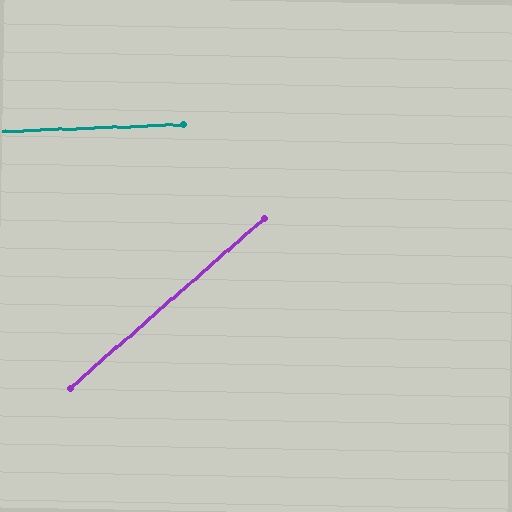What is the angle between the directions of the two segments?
Approximately 39 degrees.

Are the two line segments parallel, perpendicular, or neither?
Neither parallel nor perpendicular — they differ by about 39°.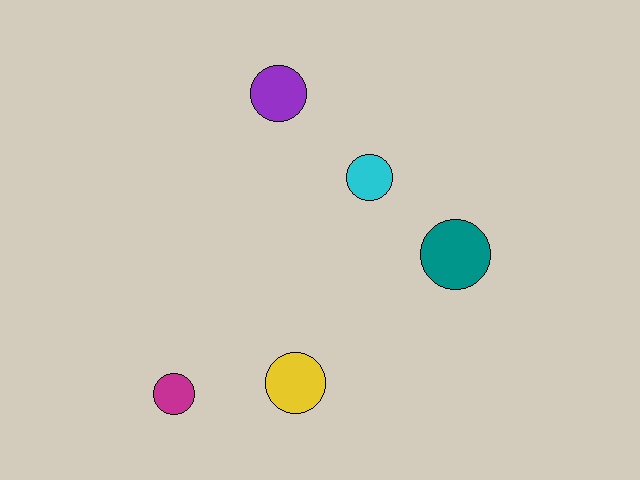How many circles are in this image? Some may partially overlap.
There are 5 circles.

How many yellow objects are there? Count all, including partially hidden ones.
There is 1 yellow object.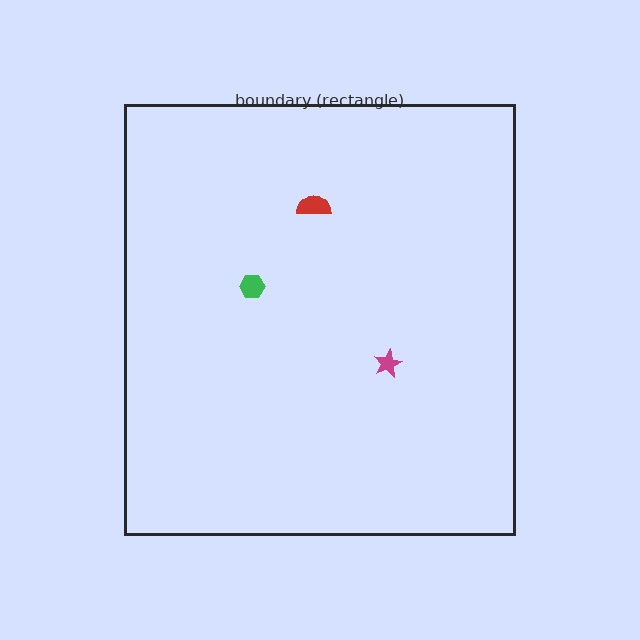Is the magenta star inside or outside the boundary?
Inside.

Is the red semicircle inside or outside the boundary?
Inside.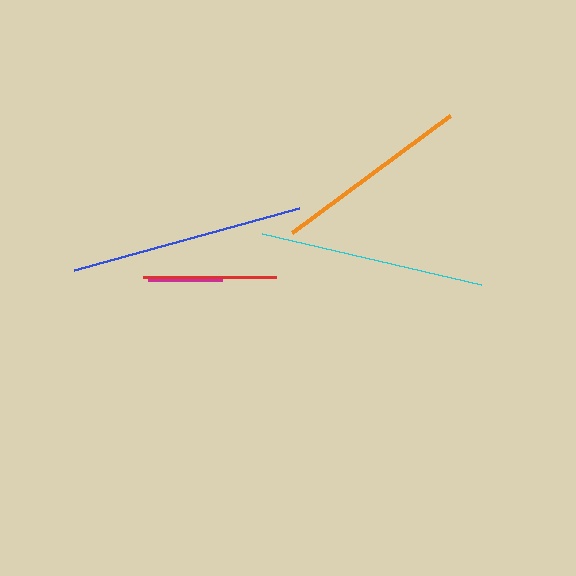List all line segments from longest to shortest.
From longest to shortest: blue, cyan, orange, red, magenta.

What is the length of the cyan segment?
The cyan segment is approximately 225 pixels long.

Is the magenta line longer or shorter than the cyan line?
The cyan line is longer than the magenta line.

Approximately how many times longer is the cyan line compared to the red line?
The cyan line is approximately 1.7 times the length of the red line.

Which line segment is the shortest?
The magenta line is the shortest at approximately 74 pixels.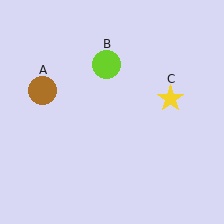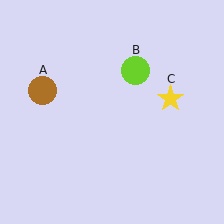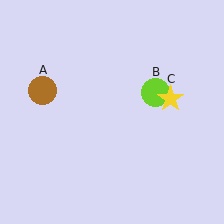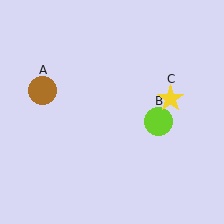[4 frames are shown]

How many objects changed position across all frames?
1 object changed position: lime circle (object B).